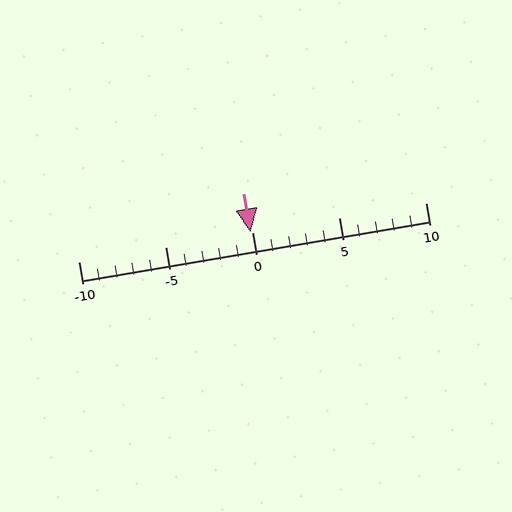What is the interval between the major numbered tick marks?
The major tick marks are spaced 5 units apart.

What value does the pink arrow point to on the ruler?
The pink arrow points to approximately 0.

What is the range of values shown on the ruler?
The ruler shows values from -10 to 10.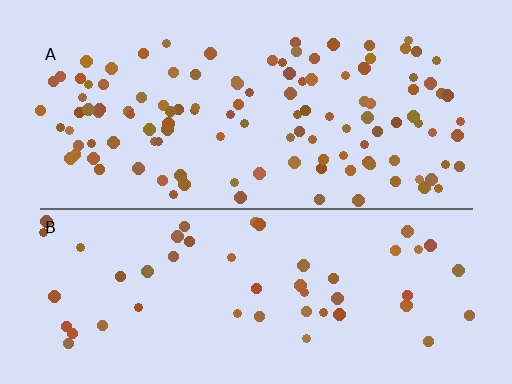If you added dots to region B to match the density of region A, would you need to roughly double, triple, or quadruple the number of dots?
Approximately double.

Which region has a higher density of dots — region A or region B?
A (the top).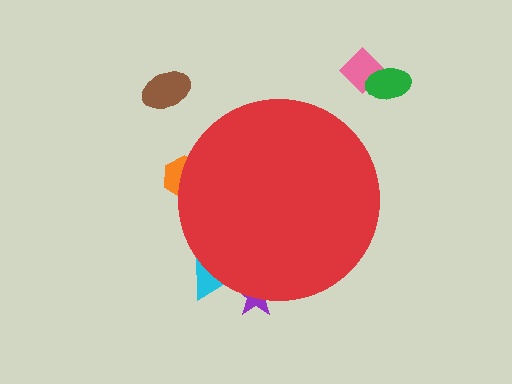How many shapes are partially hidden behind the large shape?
3 shapes are partially hidden.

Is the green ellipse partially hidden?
No, the green ellipse is fully visible.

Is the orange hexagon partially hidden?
Yes, the orange hexagon is partially hidden behind the red circle.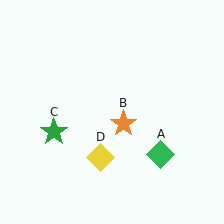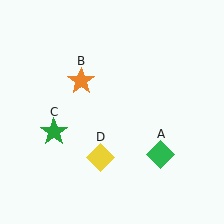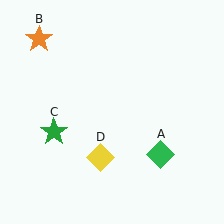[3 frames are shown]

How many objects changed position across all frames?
1 object changed position: orange star (object B).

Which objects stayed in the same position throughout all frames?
Green diamond (object A) and green star (object C) and yellow diamond (object D) remained stationary.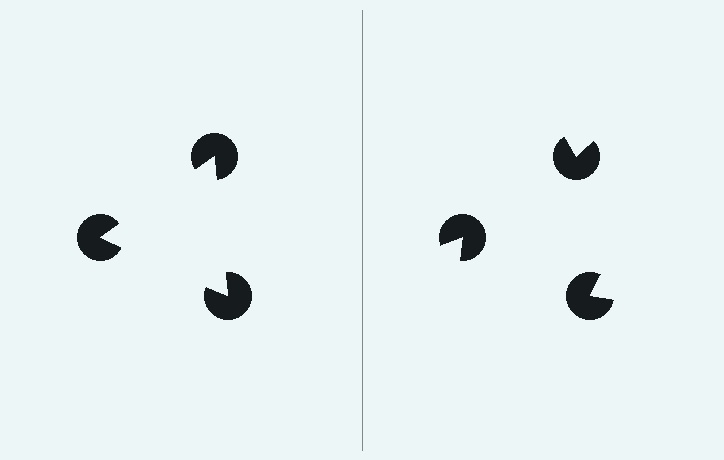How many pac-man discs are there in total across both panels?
6 — 3 on each side.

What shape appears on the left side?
An illusory triangle.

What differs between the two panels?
The pac-man discs are positioned identically on both sides; only the wedge orientations differ. On the left they align to a triangle; on the right they are misaligned.